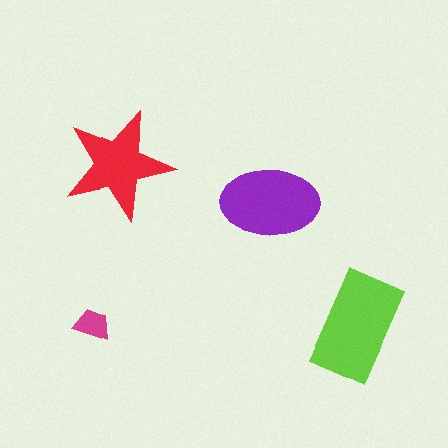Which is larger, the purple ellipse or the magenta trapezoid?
The purple ellipse.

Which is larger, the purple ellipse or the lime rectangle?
The lime rectangle.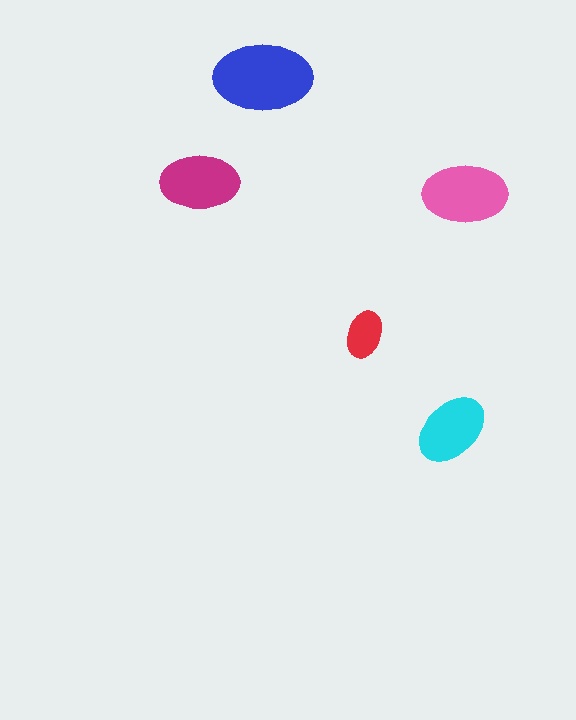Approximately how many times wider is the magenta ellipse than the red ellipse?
About 1.5 times wider.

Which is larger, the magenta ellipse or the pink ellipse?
The pink one.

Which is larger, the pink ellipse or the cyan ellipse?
The pink one.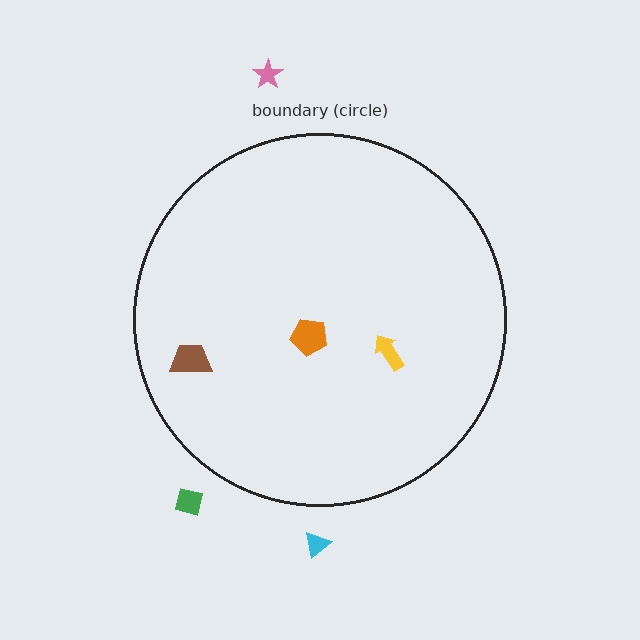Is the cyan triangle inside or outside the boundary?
Outside.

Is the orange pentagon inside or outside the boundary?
Inside.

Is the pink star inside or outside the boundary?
Outside.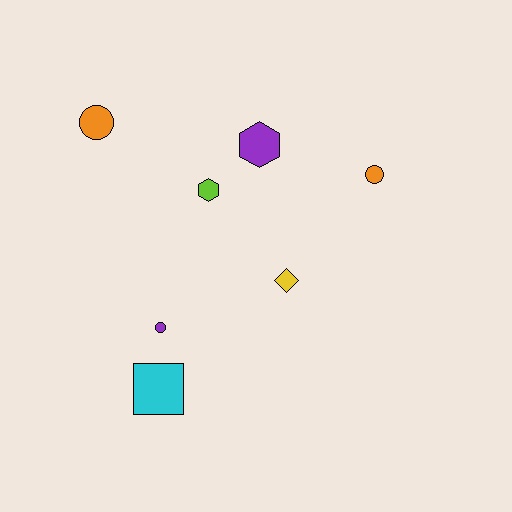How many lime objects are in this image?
There is 1 lime object.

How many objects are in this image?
There are 7 objects.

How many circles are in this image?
There are 3 circles.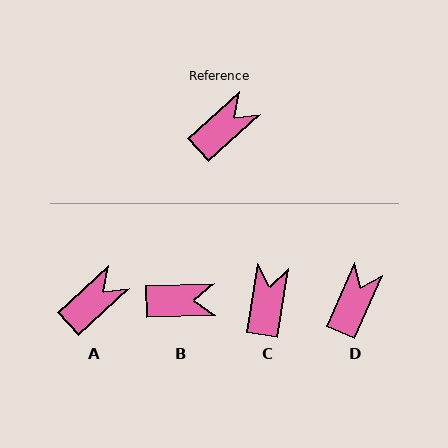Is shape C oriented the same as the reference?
No, it is off by about 39 degrees.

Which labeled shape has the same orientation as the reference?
A.